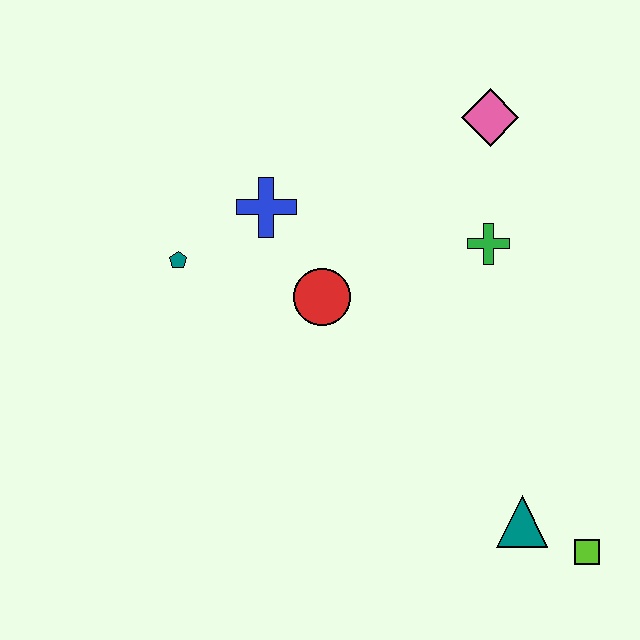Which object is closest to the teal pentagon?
The blue cross is closest to the teal pentagon.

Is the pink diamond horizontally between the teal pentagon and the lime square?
Yes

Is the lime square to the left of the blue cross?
No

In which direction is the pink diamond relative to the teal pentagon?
The pink diamond is to the right of the teal pentagon.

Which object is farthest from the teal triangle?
The teal pentagon is farthest from the teal triangle.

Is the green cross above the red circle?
Yes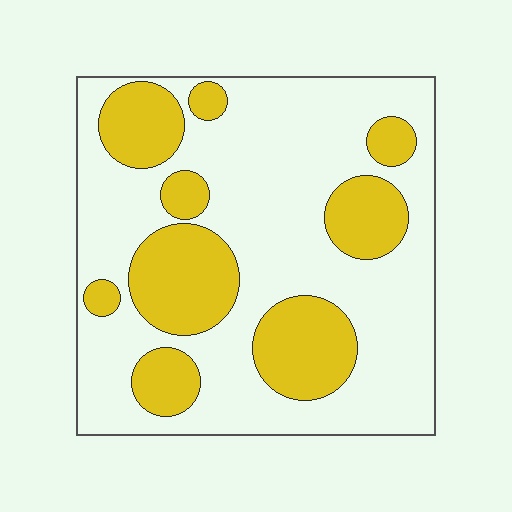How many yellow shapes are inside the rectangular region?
9.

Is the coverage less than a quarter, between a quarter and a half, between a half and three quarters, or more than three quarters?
Between a quarter and a half.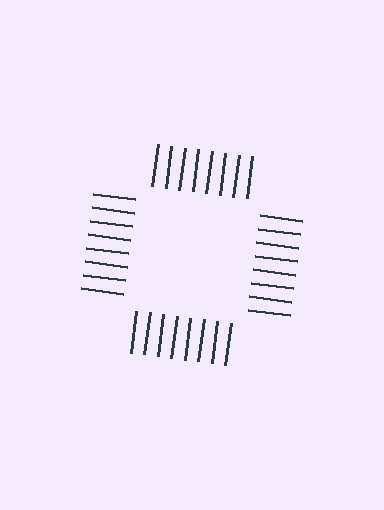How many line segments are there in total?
32 — 8 along each of the 4 edges.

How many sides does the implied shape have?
4 sides — the line-ends trace a square.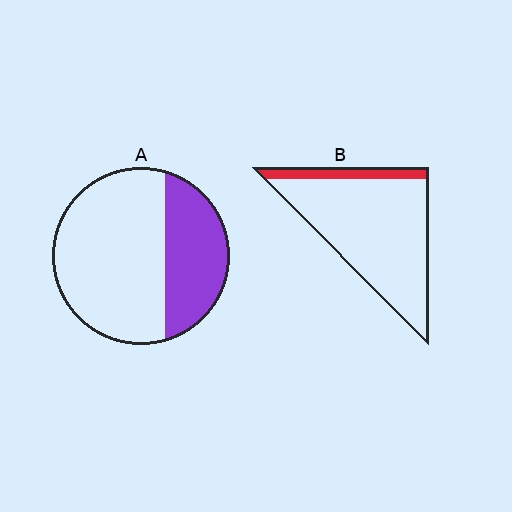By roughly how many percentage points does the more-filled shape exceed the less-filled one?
By roughly 20 percentage points (A over B).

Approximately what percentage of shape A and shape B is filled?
A is approximately 35% and B is approximately 15%.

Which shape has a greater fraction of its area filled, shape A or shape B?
Shape A.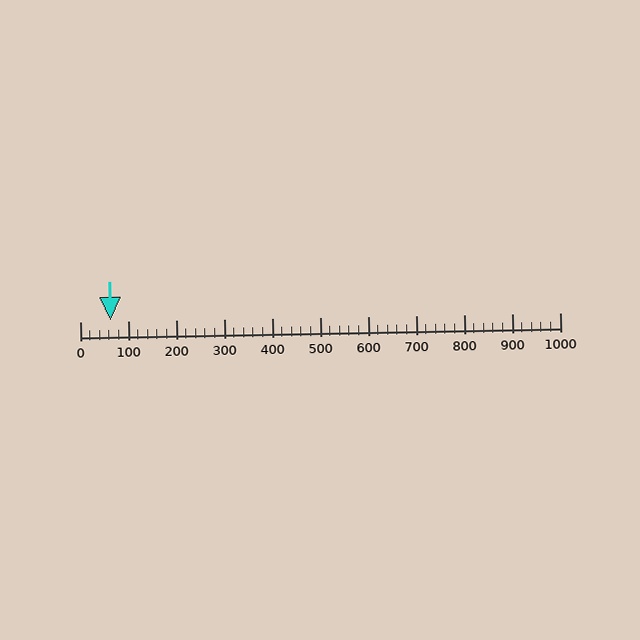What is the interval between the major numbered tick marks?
The major tick marks are spaced 100 units apart.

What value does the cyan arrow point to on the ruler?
The cyan arrow points to approximately 63.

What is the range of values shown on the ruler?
The ruler shows values from 0 to 1000.